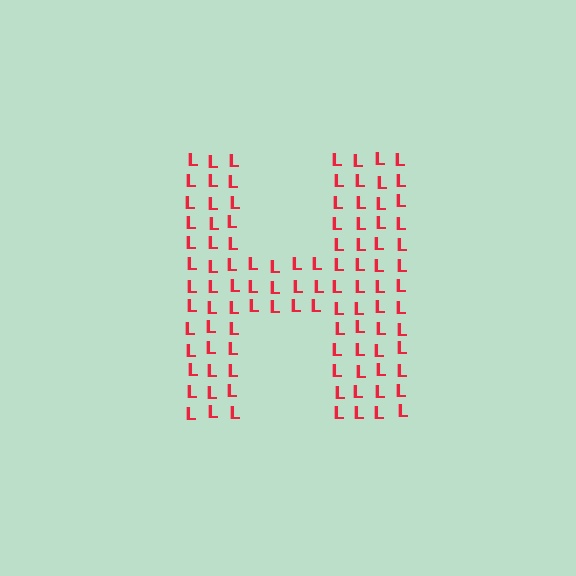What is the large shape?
The large shape is the letter H.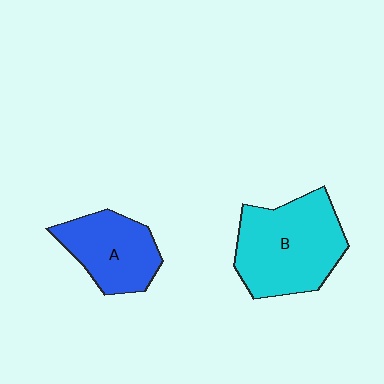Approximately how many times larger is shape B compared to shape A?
Approximately 1.5 times.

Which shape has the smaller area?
Shape A (blue).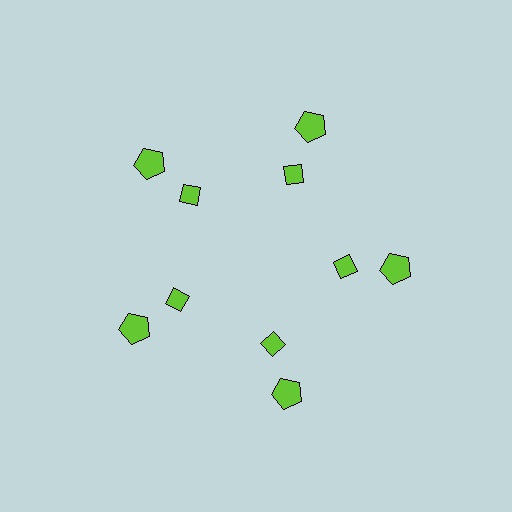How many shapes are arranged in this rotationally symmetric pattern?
There are 10 shapes, arranged in 5 groups of 2.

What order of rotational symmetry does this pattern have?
This pattern has 5-fold rotational symmetry.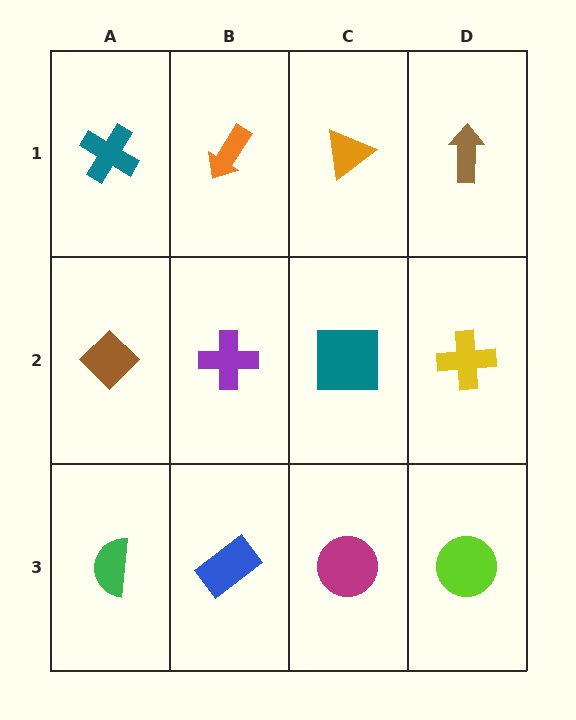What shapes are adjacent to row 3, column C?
A teal square (row 2, column C), a blue rectangle (row 3, column B), a lime circle (row 3, column D).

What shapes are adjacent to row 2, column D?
A brown arrow (row 1, column D), a lime circle (row 3, column D), a teal square (row 2, column C).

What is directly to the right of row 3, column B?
A magenta circle.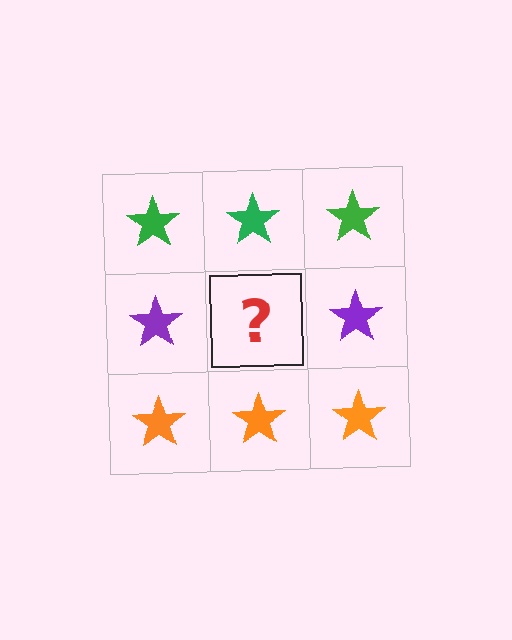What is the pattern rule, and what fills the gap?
The rule is that each row has a consistent color. The gap should be filled with a purple star.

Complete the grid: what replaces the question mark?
The question mark should be replaced with a purple star.